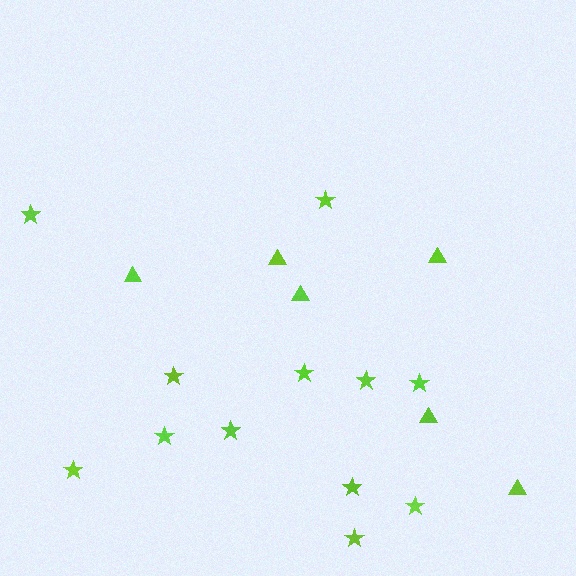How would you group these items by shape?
There are 2 groups: one group of triangles (6) and one group of stars (12).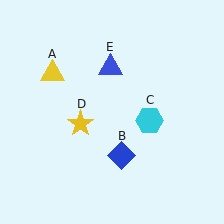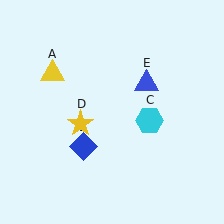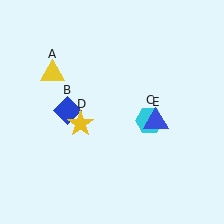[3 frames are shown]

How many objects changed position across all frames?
2 objects changed position: blue diamond (object B), blue triangle (object E).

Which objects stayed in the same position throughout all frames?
Yellow triangle (object A) and cyan hexagon (object C) and yellow star (object D) remained stationary.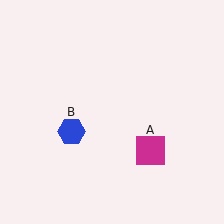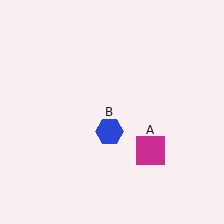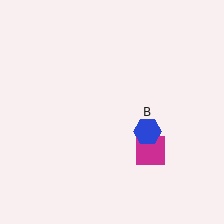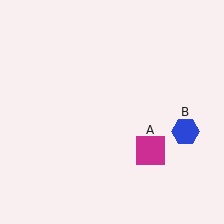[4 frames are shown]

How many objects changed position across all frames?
1 object changed position: blue hexagon (object B).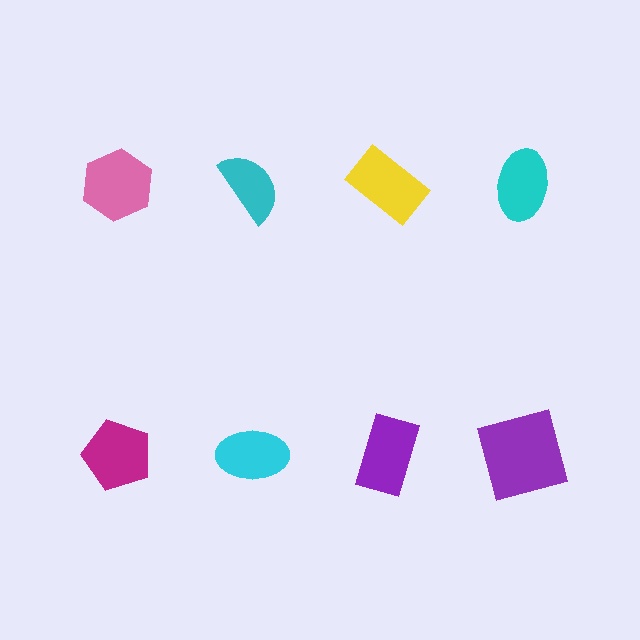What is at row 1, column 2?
A cyan semicircle.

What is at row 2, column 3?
A purple rectangle.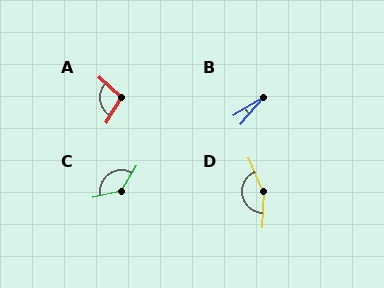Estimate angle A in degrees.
Approximately 102 degrees.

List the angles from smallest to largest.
B (18°), A (102°), C (133°), D (154°).